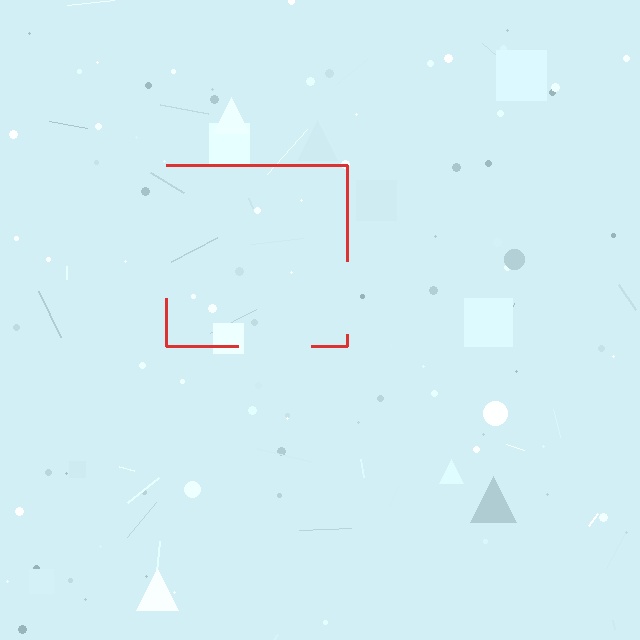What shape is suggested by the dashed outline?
The dashed outline suggests a square.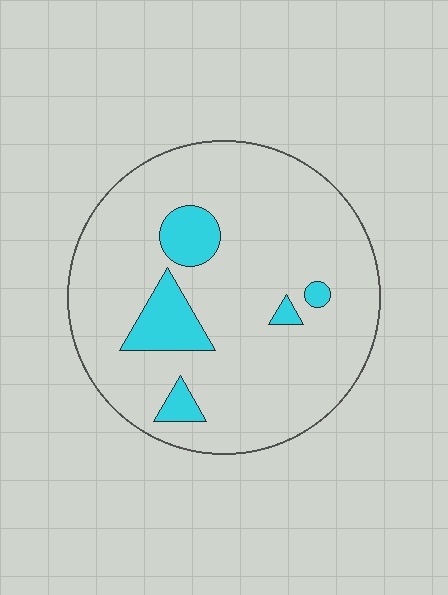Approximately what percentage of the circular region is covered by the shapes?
Approximately 10%.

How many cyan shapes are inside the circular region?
5.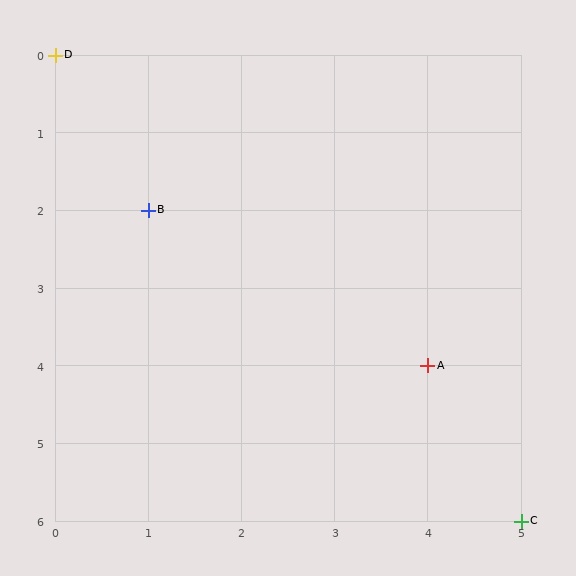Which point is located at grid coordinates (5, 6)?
Point C is at (5, 6).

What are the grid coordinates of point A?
Point A is at grid coordinates (4, 4).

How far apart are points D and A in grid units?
Points D and A are 4 columns and 4 rows apart (about 5.7 grid units diagonally).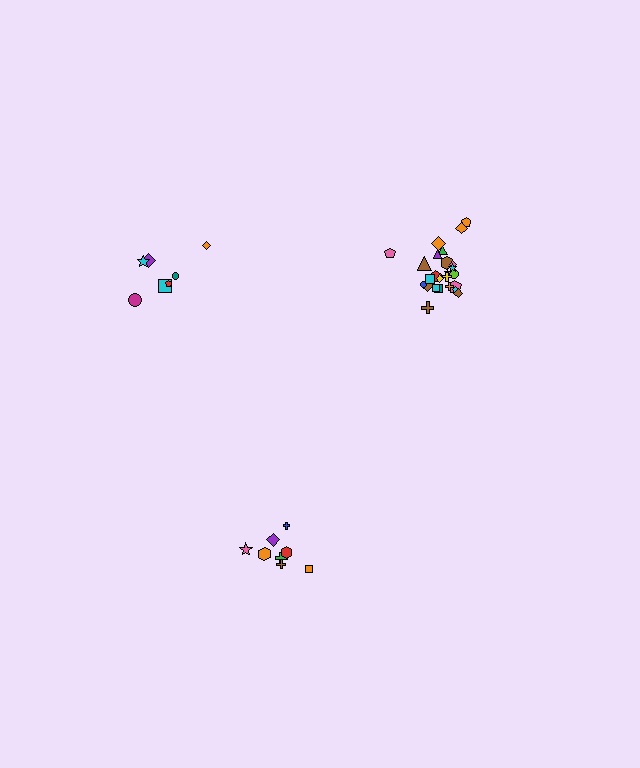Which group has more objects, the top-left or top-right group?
The top-right group.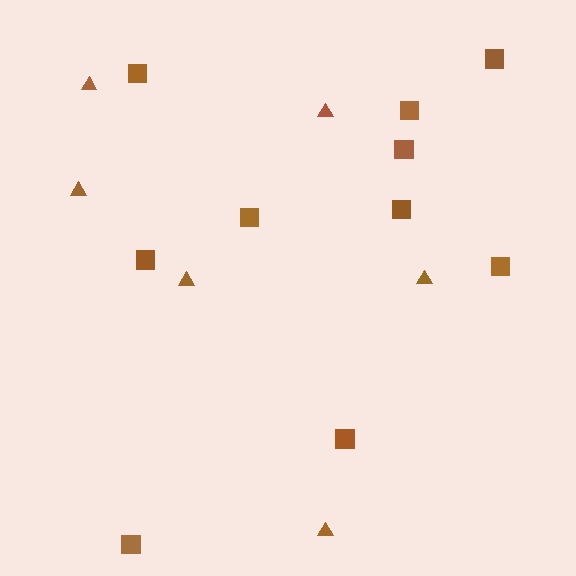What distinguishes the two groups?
There are 2 groups: one group of squares (10) and one group of triangles (6).